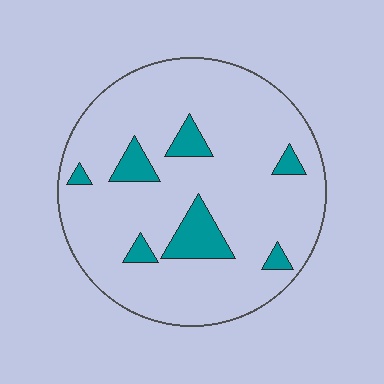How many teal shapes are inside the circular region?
7.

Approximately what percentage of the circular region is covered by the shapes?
Approximately 10%.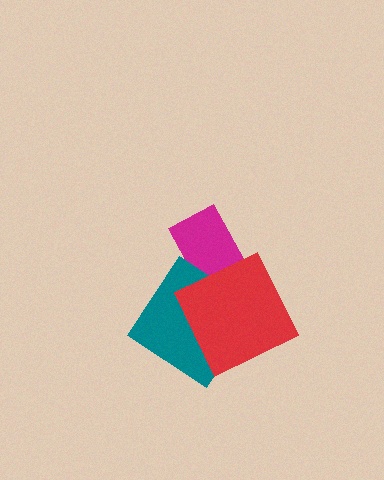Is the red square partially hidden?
No, no other shape covers it.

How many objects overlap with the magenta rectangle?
2 objects overlap with the magenta rectangle.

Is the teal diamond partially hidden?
Yes, it is partially covered by another shape.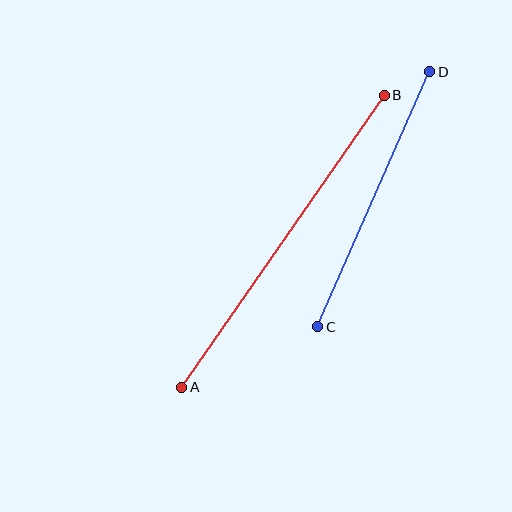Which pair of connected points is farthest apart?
Points A and B are farthest apart.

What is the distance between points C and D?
The distance is approximately 279 pixels.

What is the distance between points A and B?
The distance is approximately 355 pixels.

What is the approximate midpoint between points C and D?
The midpoint is at approximately (374, 199) pixels.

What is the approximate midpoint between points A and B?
The midpoint is at approximately (283, 241) pixels.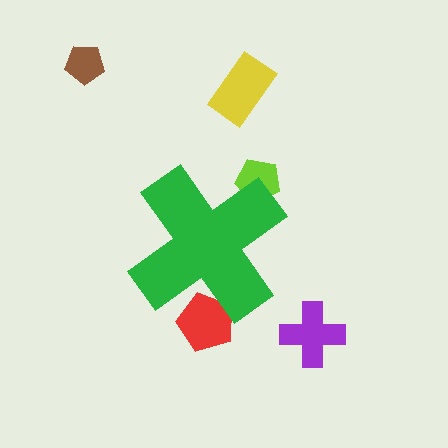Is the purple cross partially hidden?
No, the purple cross is fully visible.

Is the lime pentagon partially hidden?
Yes, the lime pentagon is partially hidden behind the green cross.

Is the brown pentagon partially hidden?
No, the brown pentagon is fully visible.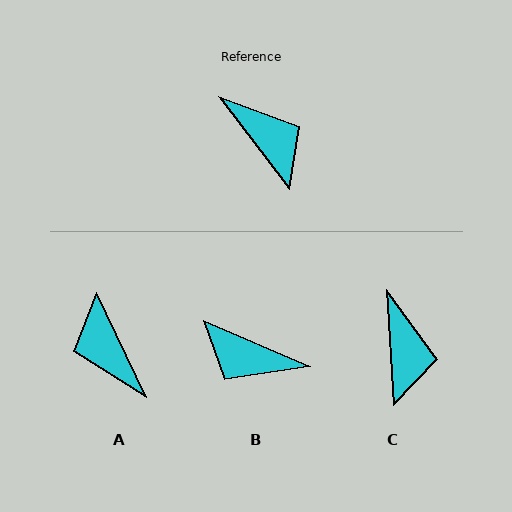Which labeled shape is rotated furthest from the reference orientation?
A, about 168 degrees away.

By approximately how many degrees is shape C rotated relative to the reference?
Approximately 34 degrees clockwise.